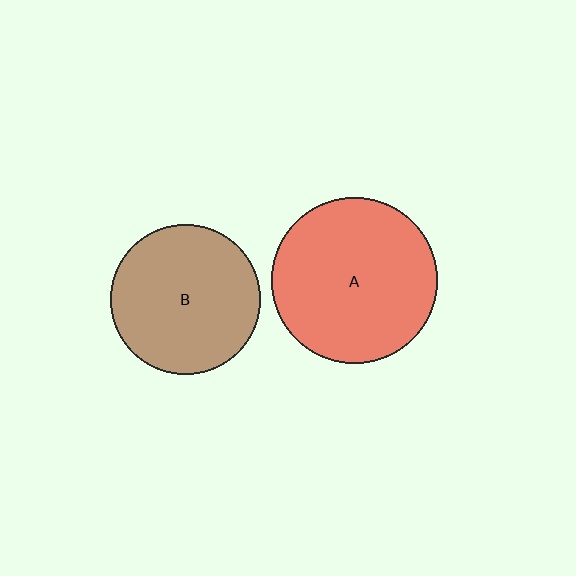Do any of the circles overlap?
No, none of the circles overlap.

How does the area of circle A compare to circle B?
Approximately 1.2 times.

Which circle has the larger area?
Circle A (red).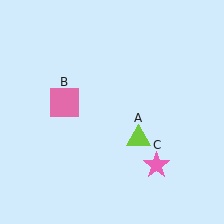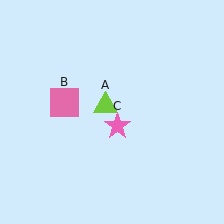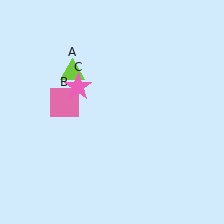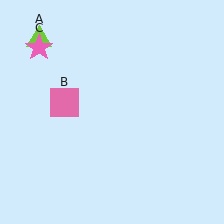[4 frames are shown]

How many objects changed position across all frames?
2 objects changed position: lime triangle (object A), pink star (object C).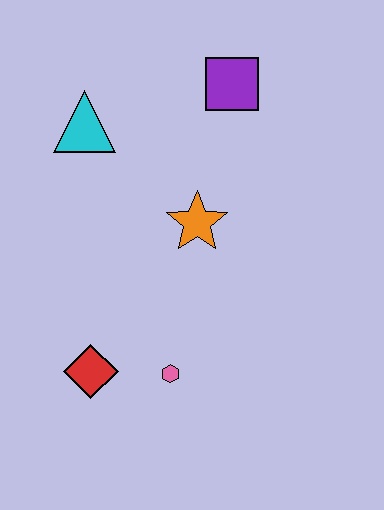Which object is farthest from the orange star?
The red diamond is farthest from the orange star.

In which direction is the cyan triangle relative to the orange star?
The cyan triangle is to the left of the orange star.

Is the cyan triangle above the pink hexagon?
Yes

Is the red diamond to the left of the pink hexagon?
Yes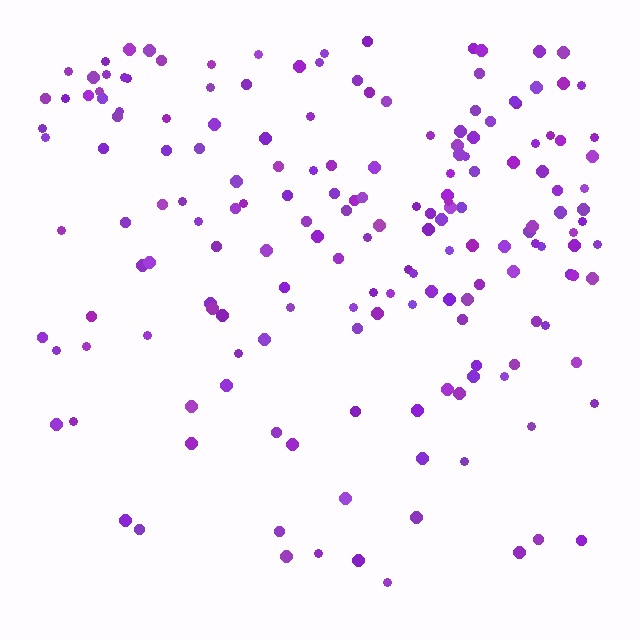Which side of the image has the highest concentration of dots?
The top.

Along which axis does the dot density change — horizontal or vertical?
Vertical.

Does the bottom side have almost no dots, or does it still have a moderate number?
Still a moderate number, just noticeably fewer than the top.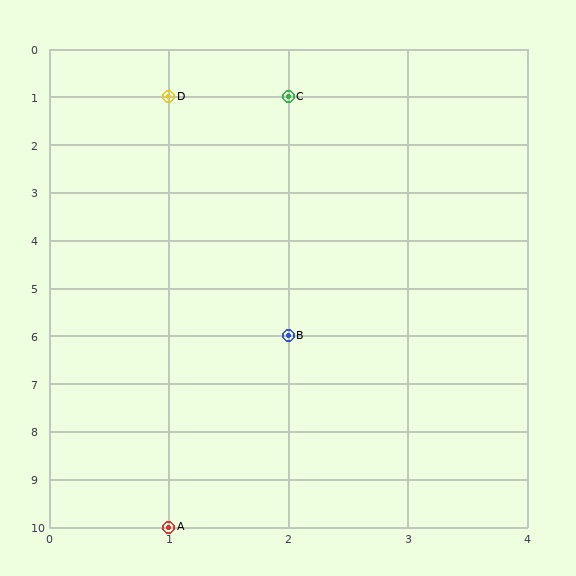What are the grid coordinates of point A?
Point A is at grid coordinates (1, 10).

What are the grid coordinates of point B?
Point B is at grid coordinates (2, 6).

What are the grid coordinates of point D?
Point D is at grid coordinates (1, 1).